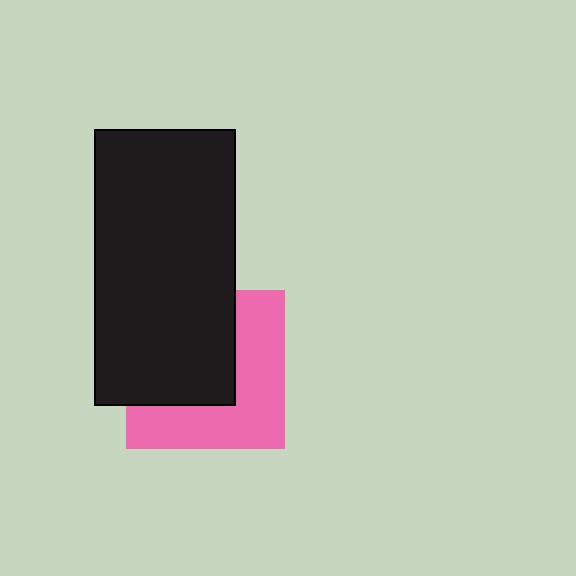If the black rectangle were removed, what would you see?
You would see the complete pink square.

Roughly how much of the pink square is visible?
About half of it is visible (roughly 50%).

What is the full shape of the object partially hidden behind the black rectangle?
The partially hidden object is a pink square.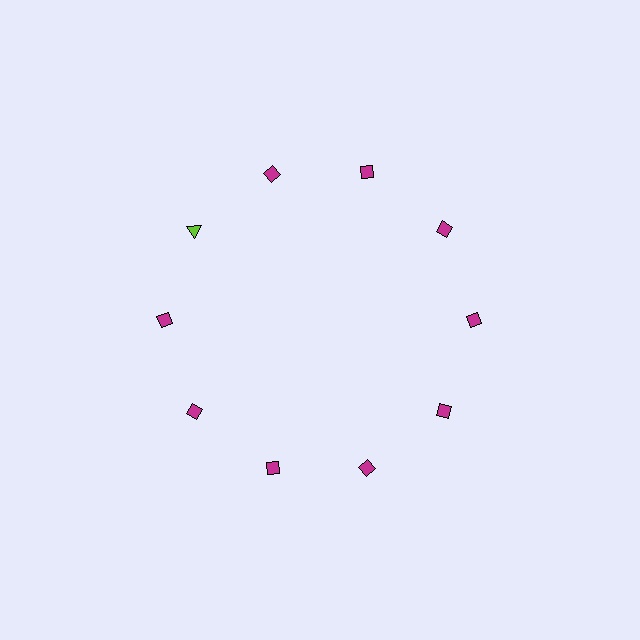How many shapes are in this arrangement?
There are 10 shapes arranged in a ring pattern.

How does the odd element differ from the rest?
It differs in both color (lime instead of magenta) and shape (triangle instead of diamond).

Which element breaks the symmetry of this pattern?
The lime triangle at roughly the 10 o'clock position breaks the symmetry. All other shapes are magenta diamonds.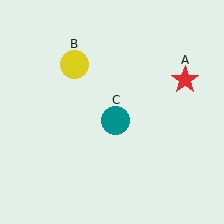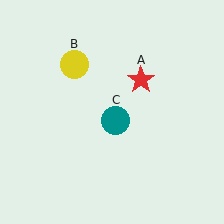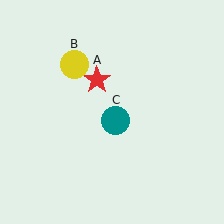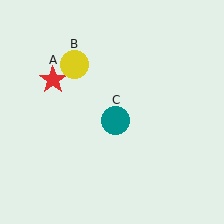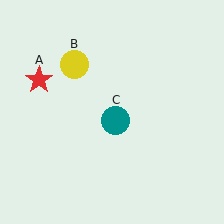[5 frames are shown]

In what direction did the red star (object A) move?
The red star (object A) moved left.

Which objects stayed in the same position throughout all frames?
Yellow circle (object B) and teal circle (object C) remained stationary.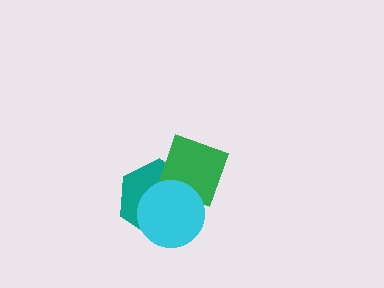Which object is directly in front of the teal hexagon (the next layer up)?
The green diamond is directly in front of the teal hexagon.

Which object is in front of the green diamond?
The cyan circle is in front of the green diamond.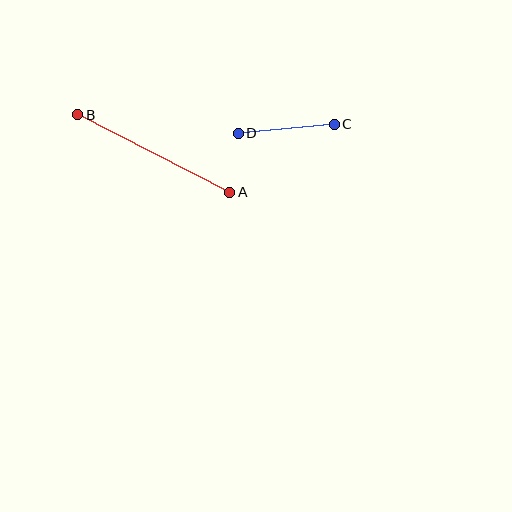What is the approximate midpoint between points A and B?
The midpoint is at approximately (154, 153) pixels.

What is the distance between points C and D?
The distance is approximately 96 pixels.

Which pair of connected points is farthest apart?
Points A and B are farthest apart.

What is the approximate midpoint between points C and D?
The midpoint is at approximately (286, 129) pixels.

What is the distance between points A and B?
The distance is approximately 170 pixels.